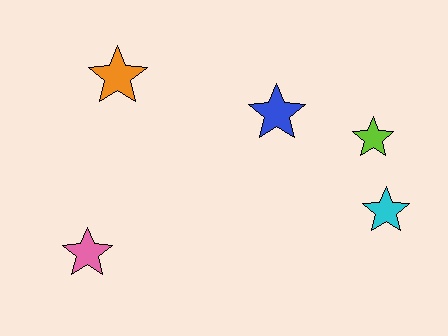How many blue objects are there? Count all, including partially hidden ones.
There is 1 blue object.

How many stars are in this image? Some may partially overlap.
There are 5 stars.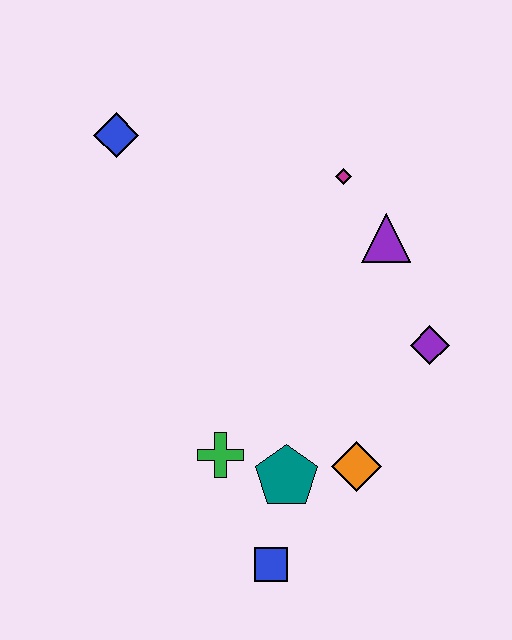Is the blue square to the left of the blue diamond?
No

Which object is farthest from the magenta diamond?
The blue square is farthest from the magenta diamond.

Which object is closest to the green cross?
The teal pentagon is closest to the green cross.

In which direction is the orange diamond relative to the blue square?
The orange diamond is above the blue square.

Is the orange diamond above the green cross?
No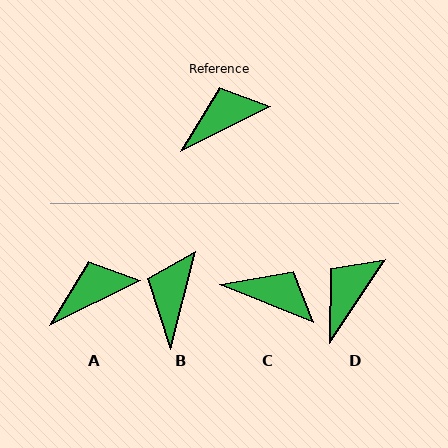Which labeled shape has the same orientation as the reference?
A.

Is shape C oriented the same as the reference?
No, it is off by about 48 degrees.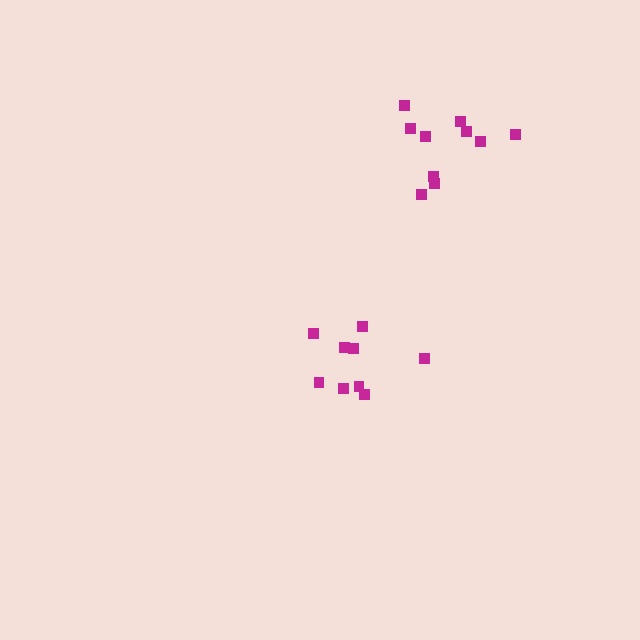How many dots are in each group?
Group 1: 9 dots, Group 2: 10 dots (19 total).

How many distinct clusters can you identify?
There are 2 distinct clusters.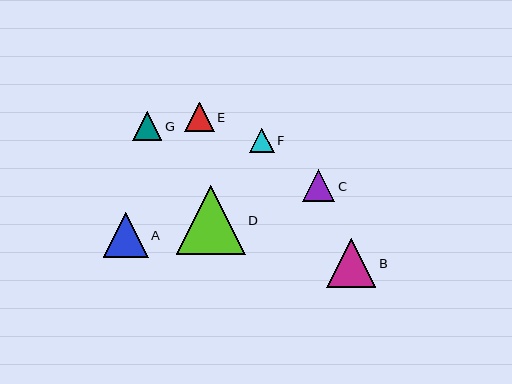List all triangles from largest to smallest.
From largest to smallest: D, B, A, C, E, G, F.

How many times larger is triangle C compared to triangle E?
Triangle C is approximately 1.1 times the size of triangle E.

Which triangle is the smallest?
Triangle F is the smallest with a size of approximately 25 pixels.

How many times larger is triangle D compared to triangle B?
Triangle D is approximately 1.4 times the size of triangle B.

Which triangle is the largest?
Triangle D is the largest with a size of approximately 69 pixels.